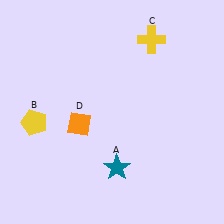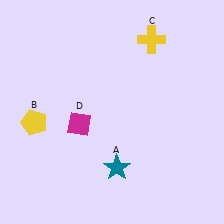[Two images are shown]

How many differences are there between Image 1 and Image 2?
There is 1 difference between the two images.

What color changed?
The diamond (D) changed from orange in Image 1 to magenta in Image 2.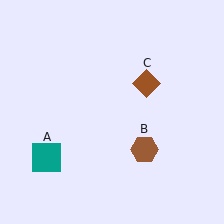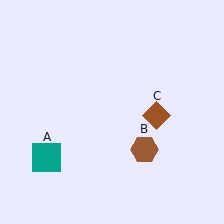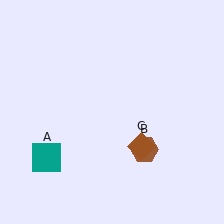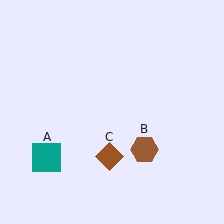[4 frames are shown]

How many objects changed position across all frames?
1 object changed position: brown diamond (object C).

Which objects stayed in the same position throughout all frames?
Teal square (object A) and brown hexagon (object B) remained stationary.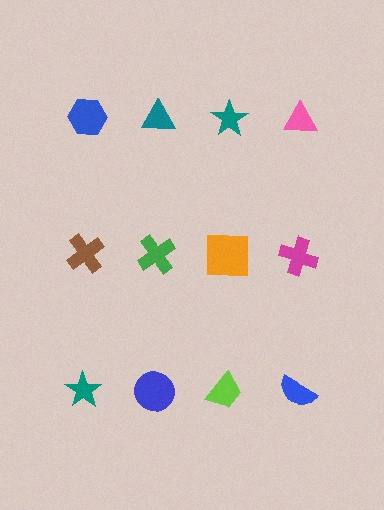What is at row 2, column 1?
A brown cross.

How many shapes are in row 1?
4 shapes.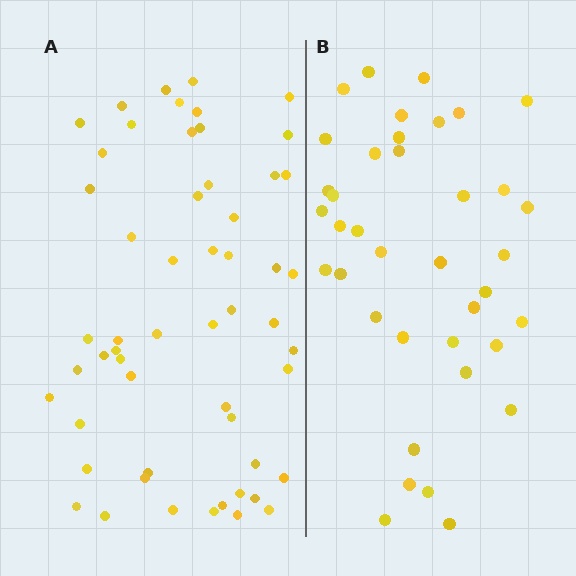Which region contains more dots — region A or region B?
Region A (the left region) has more dots.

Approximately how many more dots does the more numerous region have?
Region A has approximately 15 more dots than region B.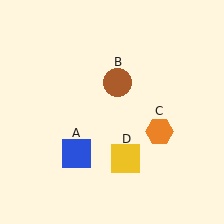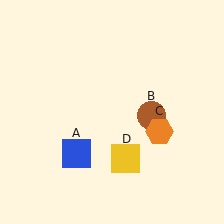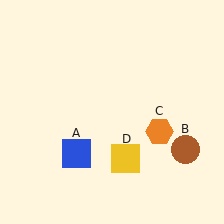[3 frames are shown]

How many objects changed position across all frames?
1 object changed position: brown circle (object B).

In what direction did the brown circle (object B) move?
The brown circle (object B) moved down and to the right.